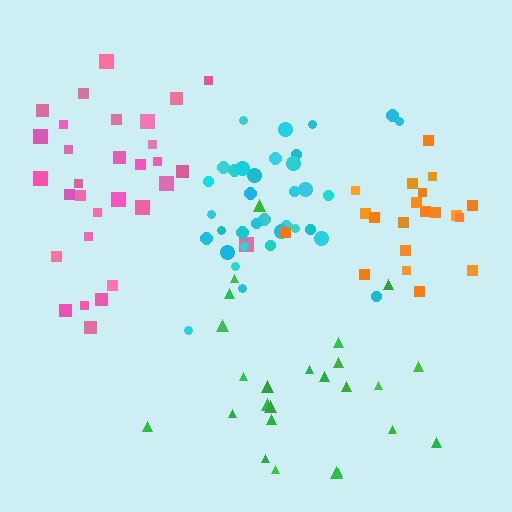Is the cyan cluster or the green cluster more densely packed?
Cyan.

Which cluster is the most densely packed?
Cyan.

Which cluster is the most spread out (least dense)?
Green.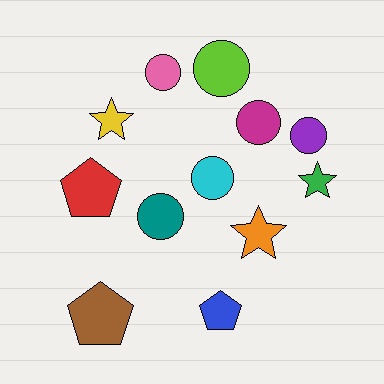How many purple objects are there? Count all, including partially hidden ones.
There is 1 purple object.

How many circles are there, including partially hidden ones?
There are 6 circles.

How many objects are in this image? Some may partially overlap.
There are 12 objects.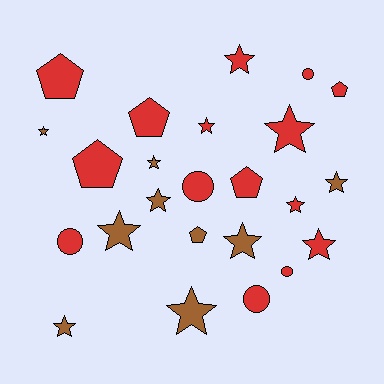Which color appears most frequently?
Red, with 15 objects.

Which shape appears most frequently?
Star, with 13 objects.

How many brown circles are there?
There are no brown circles.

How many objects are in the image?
There are 24 objects.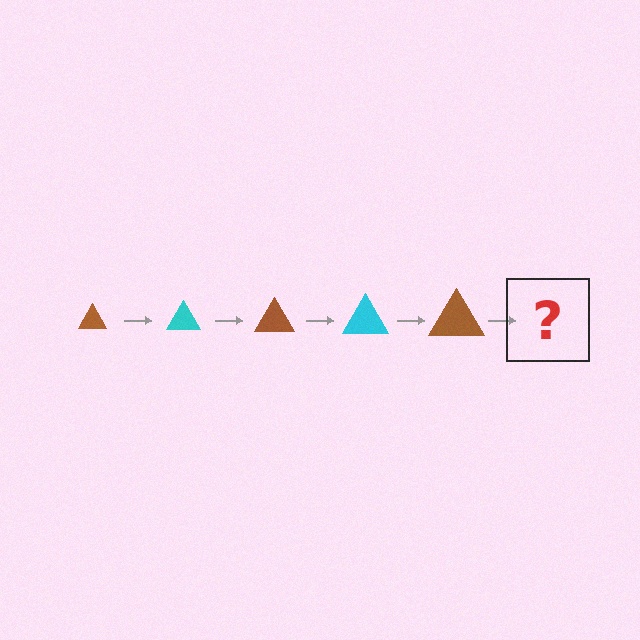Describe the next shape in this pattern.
It should be a cyan triangle, larger than the previous one.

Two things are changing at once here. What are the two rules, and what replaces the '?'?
The two rules are that the triangle grows larger each step and the color cycles through brown and cyan. The '?' should be a cyan triangle, larger than the previous one.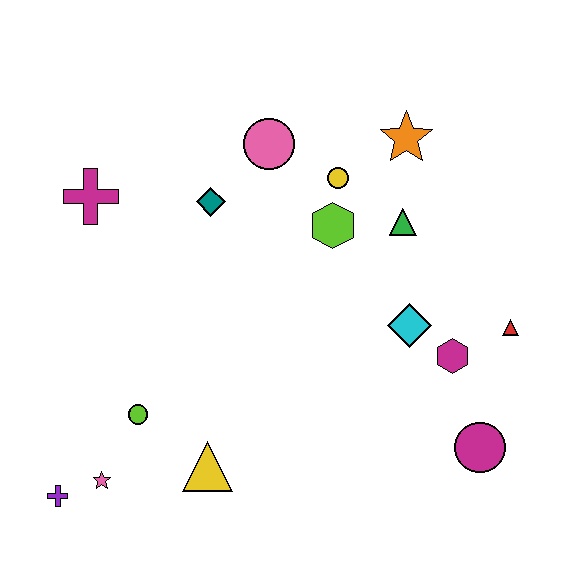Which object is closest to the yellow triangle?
The lime circle is closest to the yellow triangle.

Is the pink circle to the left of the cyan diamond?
Yes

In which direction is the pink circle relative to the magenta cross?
The pink circle is to the right of the magenta cross.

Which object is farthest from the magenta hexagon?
The purple cross is farthest from the magenta hexagon.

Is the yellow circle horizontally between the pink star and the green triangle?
Yes